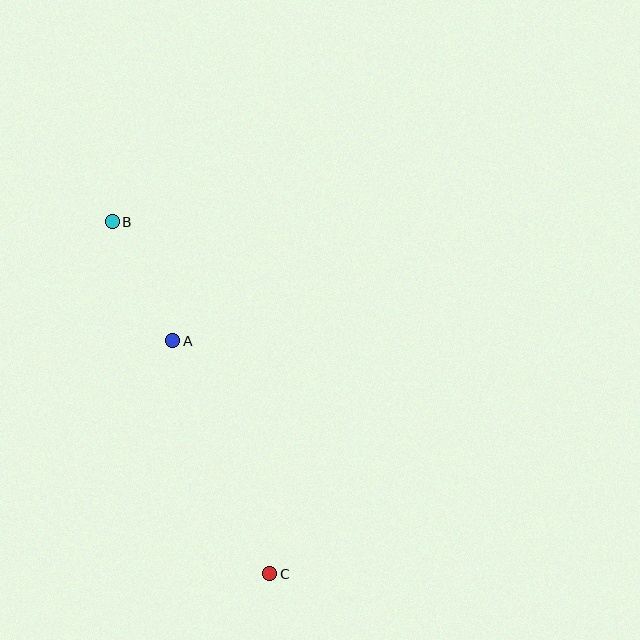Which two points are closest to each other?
Points A and B are closest to each other.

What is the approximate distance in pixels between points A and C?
The distance between A and C is approximately 253 pixels.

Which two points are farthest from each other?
Points B and C are farthest from each other.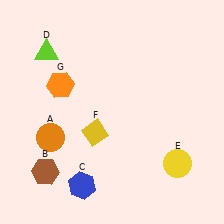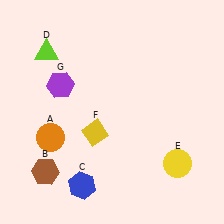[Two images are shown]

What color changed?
The hexagon (G) changed from orange in Image 1 to purple in Image 2.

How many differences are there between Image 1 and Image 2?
There is 1 difference between the two images.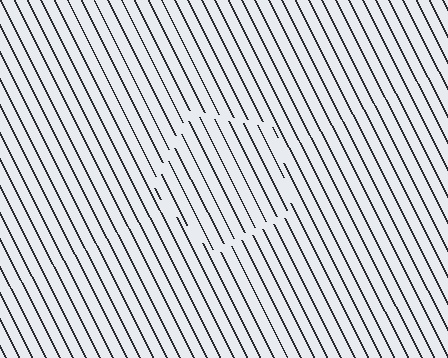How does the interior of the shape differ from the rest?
The interior of the shape contains the same grating, shifted by half a period — the contour is defined by the phase discontinuity where line-ends from the inner and outer gratings abut.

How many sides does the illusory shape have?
5 sides — the line-ends trace a pentagon.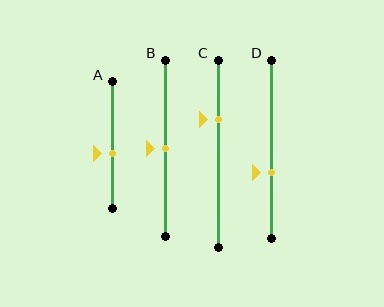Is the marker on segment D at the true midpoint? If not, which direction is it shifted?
No, the marker on segment D is shifted downward by about 13% of the segment length.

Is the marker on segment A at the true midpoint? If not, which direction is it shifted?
No, the marker on segment A is shifted downward by about 6% of the segment length.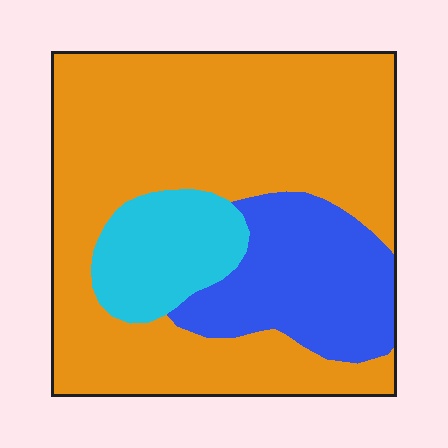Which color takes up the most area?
Orange, at roughly 65%.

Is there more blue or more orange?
Orange.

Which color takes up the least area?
Cyan, at roughly 15%.